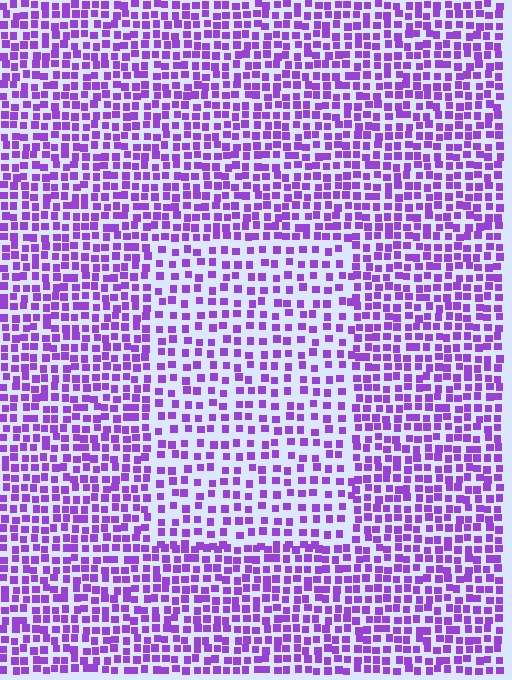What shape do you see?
I see a rectangle.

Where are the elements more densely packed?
The elements are more densely packed outside the rectangle boundary.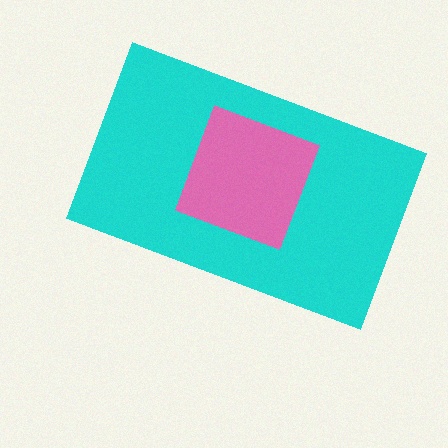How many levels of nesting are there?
2.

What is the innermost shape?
The pink diamond.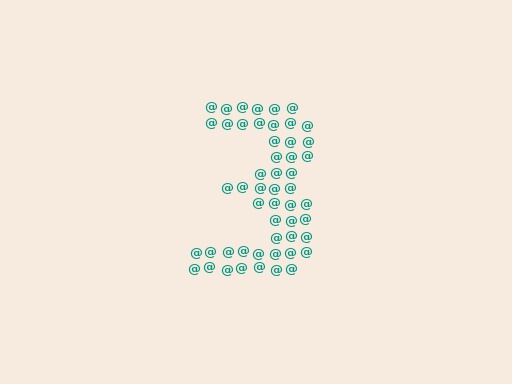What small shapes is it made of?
It is made of small at signs.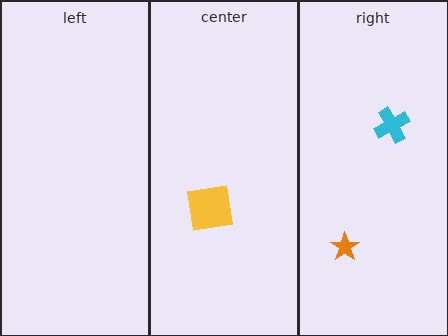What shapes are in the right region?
The orange star, the cyan cross.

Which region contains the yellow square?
The center region.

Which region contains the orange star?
The right region.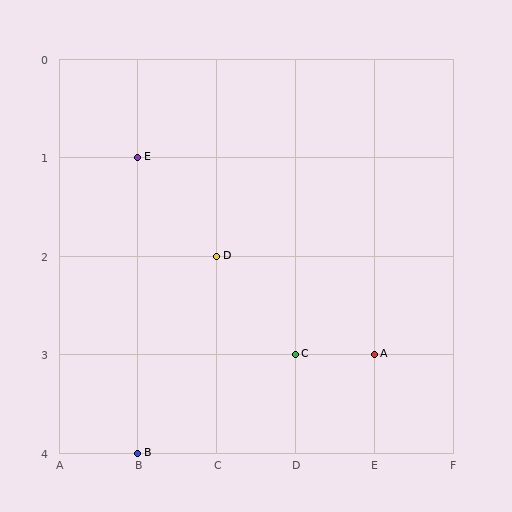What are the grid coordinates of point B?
Point B is at grid coordinates (B, 4).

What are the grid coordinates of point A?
Point A is at grid coordinates (E, 3).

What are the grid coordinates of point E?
Point E is at grid coordinates (B, 1).